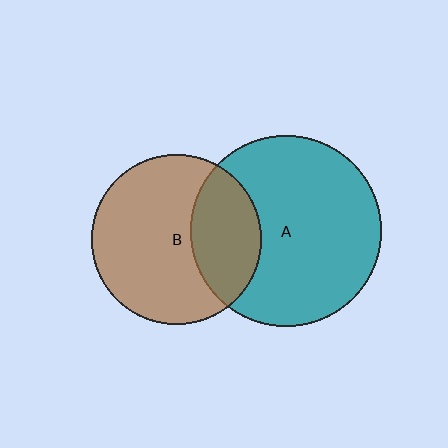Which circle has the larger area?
Circle A (teal).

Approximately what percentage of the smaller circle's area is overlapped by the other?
Approximately 30%.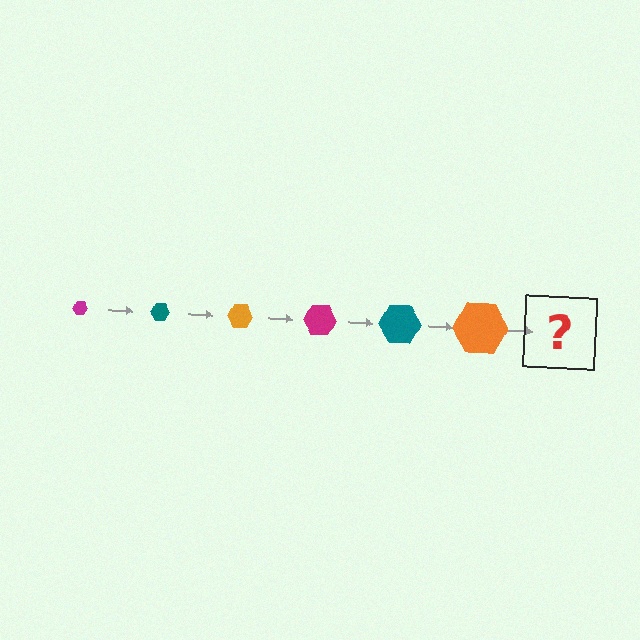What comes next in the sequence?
The next element should be a magenta hexagon, larger than the previous one.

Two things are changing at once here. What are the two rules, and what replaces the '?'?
The two rules are that the hexagon grows larger each step and the color cycles through magenta, teal, and orange. The '?' should be a magenta hexagon, larger than the previous one.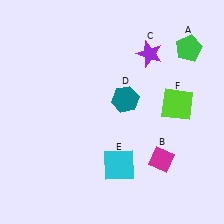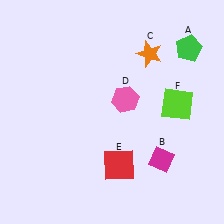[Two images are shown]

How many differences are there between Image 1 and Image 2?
There are 3 differences between the two images.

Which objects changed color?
C changed from purple to orange. D changed from teal to pink. E changed from cyan to red.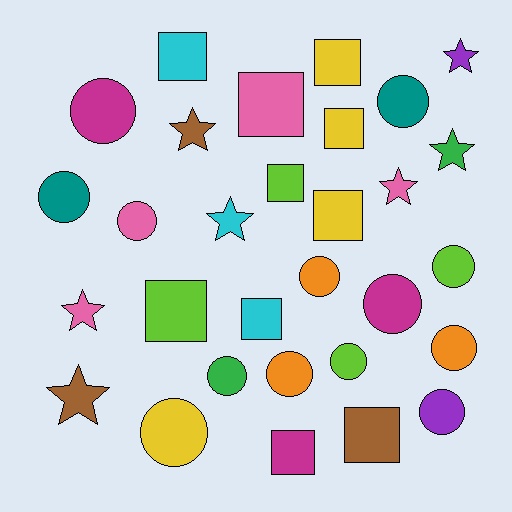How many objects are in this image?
There are 30 objects.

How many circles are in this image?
There are 13 circles.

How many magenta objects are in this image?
There are 3 magenta objects.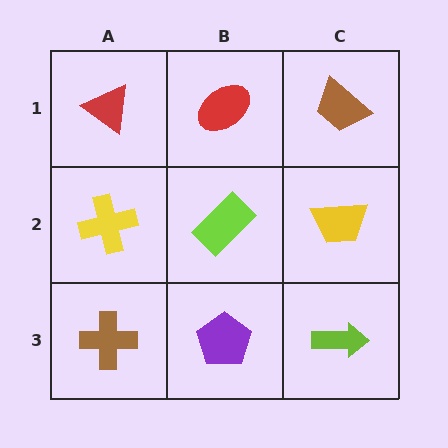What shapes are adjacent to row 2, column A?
A red triangle (row 1, column A), a brown cross (row 3, column A), a lime rectangle (row 2, column B).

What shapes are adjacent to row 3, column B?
A lime rectangle (row 2, column B), a brown cross (row 3, column A), a lime arrow (row 3, column C).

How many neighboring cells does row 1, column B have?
3.